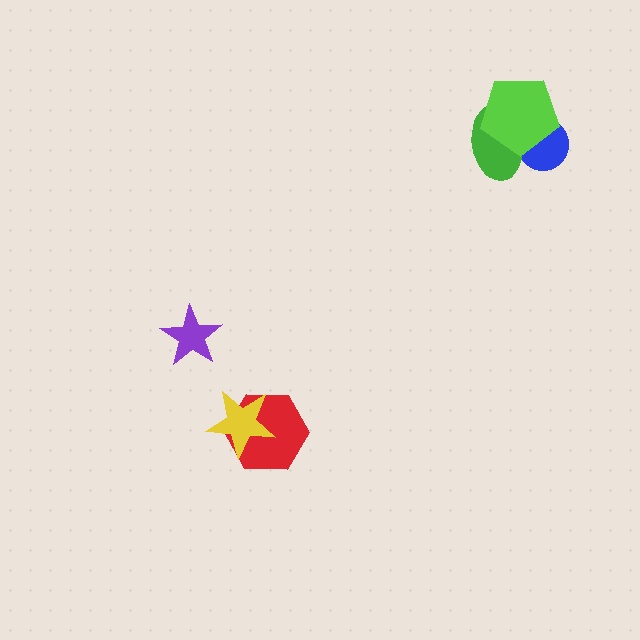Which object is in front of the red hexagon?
The yellow star is in front of the red hexagon.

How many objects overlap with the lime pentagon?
2 objects overlap with the lime pentagon.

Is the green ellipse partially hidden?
Yes, it is partially covered by another shape.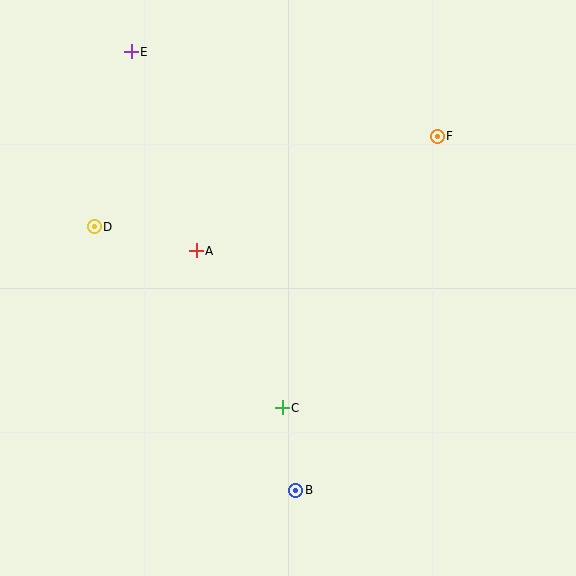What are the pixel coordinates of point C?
Point C is at (282, 408).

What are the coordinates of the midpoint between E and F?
The midpoint between E and F is at (284, 94).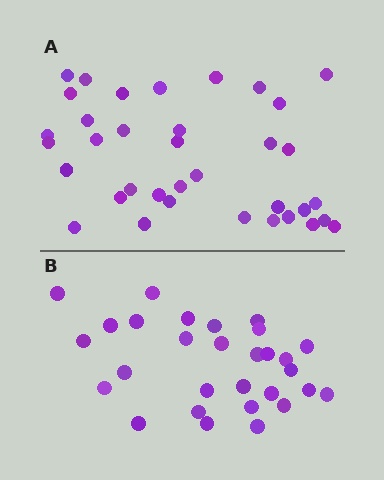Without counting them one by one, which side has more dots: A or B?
Region A (the top region) has more dots.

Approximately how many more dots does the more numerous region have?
Region A has roughly 8 or so more dots than region B.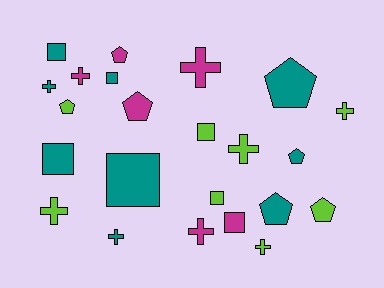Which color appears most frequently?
Teal, with 9 objects.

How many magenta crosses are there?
There are 3 magenta crosses.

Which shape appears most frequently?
Cross, with 9 objects.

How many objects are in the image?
There are 23 objects.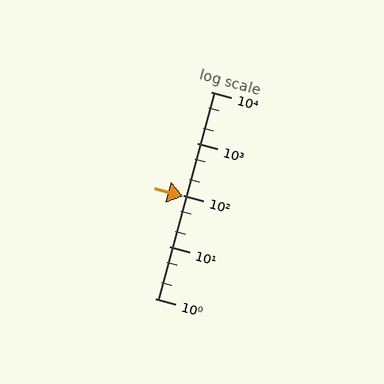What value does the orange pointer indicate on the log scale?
The pointer indicates approximately 92.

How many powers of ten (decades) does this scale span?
The scale spans 4 decades, from 1 to 10000.